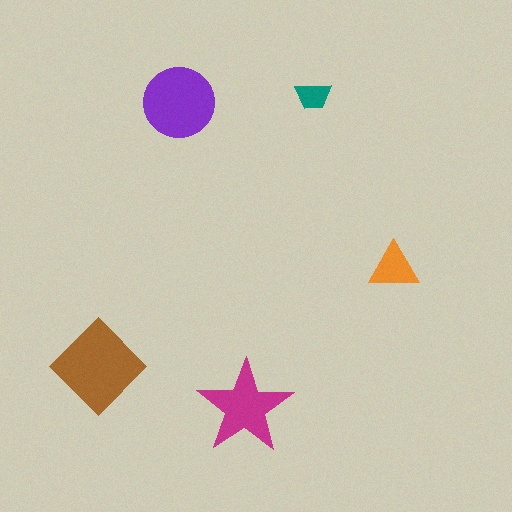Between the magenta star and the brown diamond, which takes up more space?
The brown diamond.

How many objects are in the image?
There are 5 objects in the image.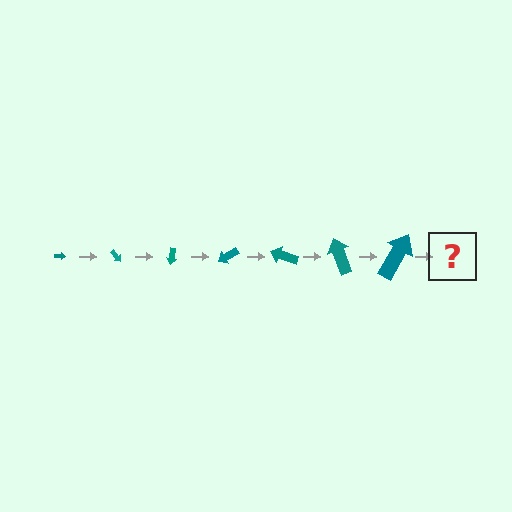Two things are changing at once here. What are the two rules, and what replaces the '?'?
The two rules are that the arrow grows larger each step and it rotates 50 degrees each step. The '?' should be an arrow, larger than the previous one and rotated 350 degrees from the start.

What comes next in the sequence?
The next element should be an arrow, larger than the previous one and rotated 350 degrees from the start.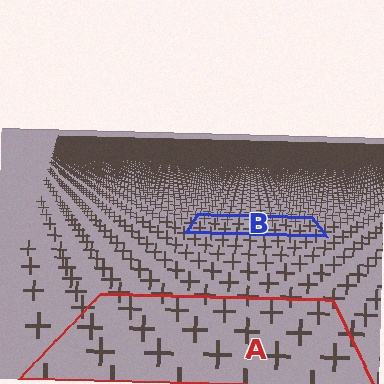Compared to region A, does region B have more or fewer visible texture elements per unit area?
Region B has more texture elements per unit area — they are packed more densely because it is farther away.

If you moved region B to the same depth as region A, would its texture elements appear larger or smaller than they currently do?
They would appear larger. At a closer depth, the same texture elements are projected at a bigger on-screen size.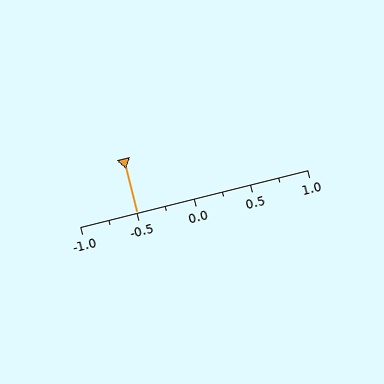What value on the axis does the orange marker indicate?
The marker indicates approximately -0.5.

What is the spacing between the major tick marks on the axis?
The major ticks are spaced 0.5 apart.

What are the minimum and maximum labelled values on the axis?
The axis runs from -1.0 to 1.0.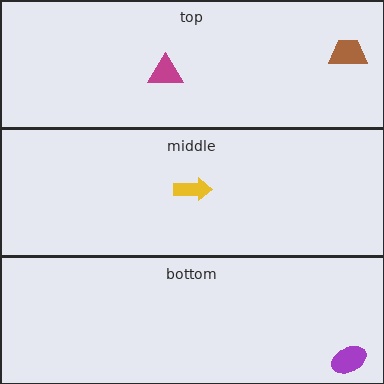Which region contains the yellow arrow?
The middle region.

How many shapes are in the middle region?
1.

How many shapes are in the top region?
2.